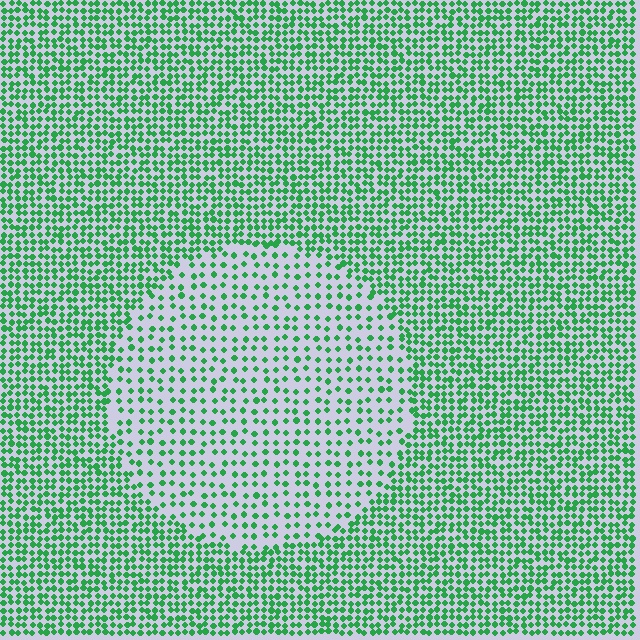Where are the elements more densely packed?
The elements are more densely packed outside the circle boundary.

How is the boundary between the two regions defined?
The boundary is defined by a change in element density (approximately 2.1x ratio). All elements are the same color, size, and shape.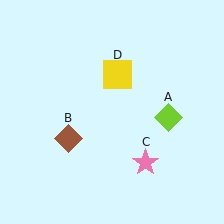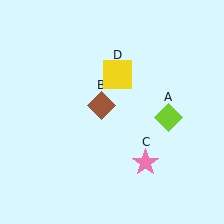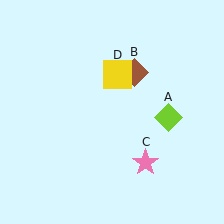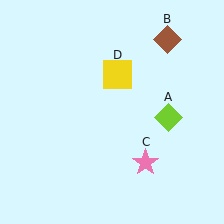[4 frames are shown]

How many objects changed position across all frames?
1 object changed position: brown diamond (object B).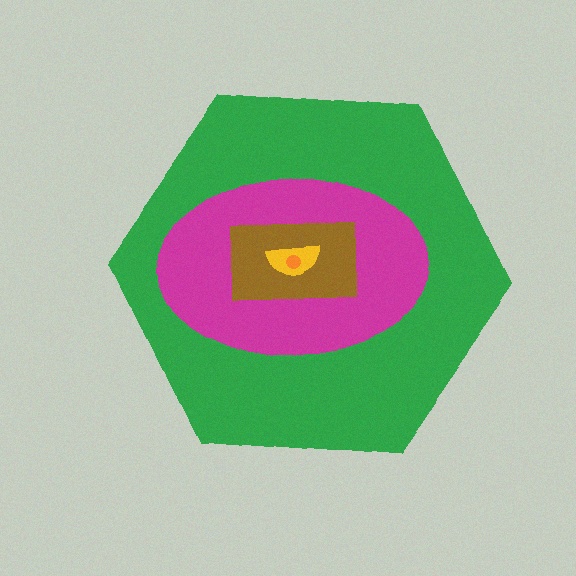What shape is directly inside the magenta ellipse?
The brown rectangle.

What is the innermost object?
The orange circle.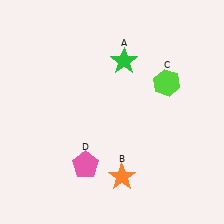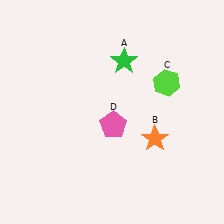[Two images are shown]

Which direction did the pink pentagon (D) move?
The pink pentagon (D) moved up.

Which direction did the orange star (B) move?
The orange star (B) moved up.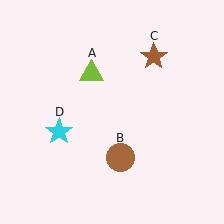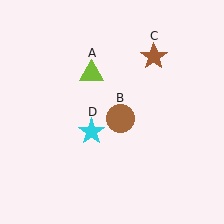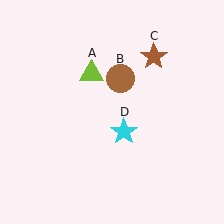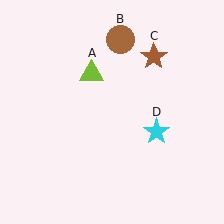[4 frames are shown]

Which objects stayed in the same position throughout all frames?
Lime triangle (object A) and brown star (object C) remained stationary.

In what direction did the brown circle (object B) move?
The brown circle (object B) moved up.